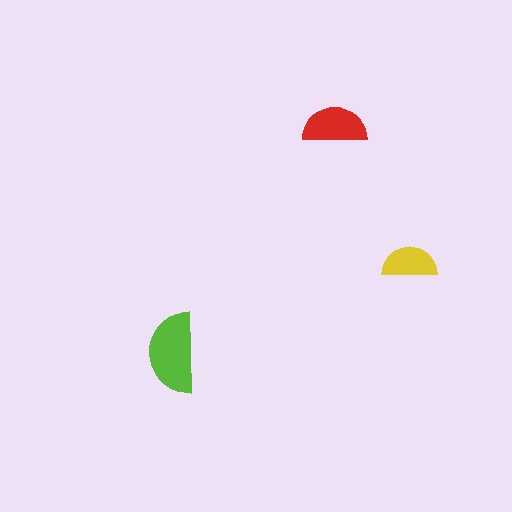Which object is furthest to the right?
The yellow semicircle is rightmost.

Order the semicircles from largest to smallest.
the lime one, the red one, the yellow one.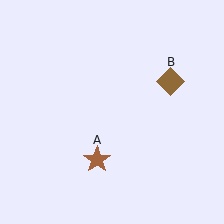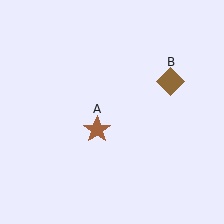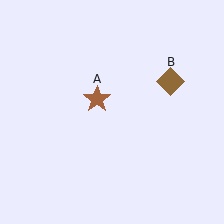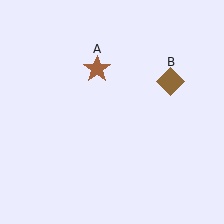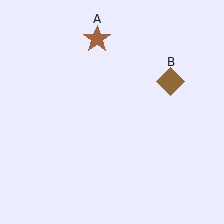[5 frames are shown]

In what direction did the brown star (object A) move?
The brown star (object A) moved up.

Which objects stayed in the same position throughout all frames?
Brown diamond (object B) remained stationary.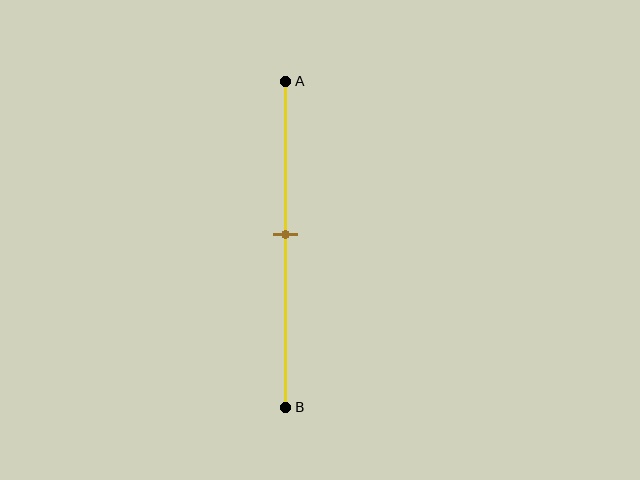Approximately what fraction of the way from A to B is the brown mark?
The brown mark is approximately 45% of the way from A to B.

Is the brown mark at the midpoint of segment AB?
No, the mark is at about 45% from A, not at the 50% midpoint.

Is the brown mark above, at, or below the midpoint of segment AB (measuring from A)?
The brown mark is above the midpoint of segment AB.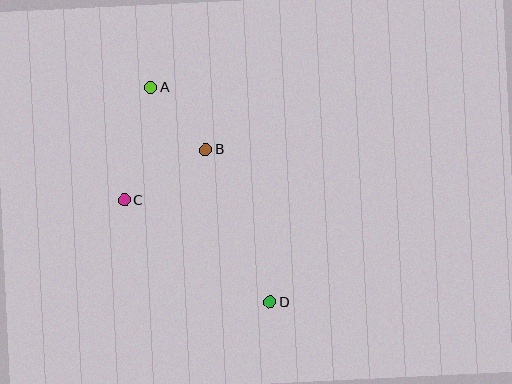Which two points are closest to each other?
Points A and B are closest to each other.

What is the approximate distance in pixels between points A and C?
The distance between A and C is approximately 115 pixels.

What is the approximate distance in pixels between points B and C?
The distance between B and C is approximately 96 pixels.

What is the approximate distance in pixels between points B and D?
The distance between B and D is approximately 166 pixels.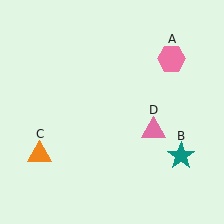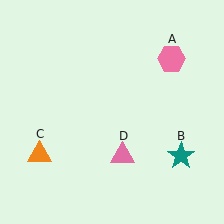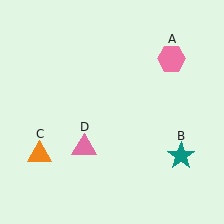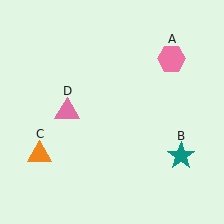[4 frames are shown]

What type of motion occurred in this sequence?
The pink triangle (object D) rotated clockwise around the center of the scene.